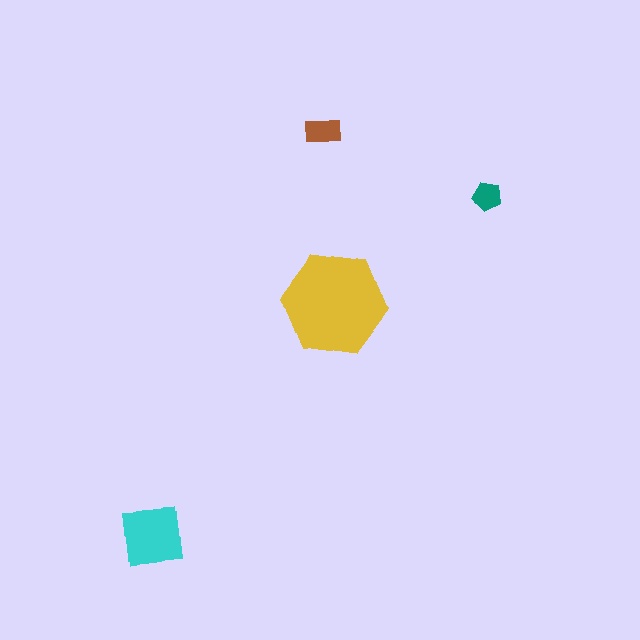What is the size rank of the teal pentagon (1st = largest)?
4th.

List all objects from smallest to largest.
The teal pentagon, the brown rectangle, the cyan square, the yellow hexagon.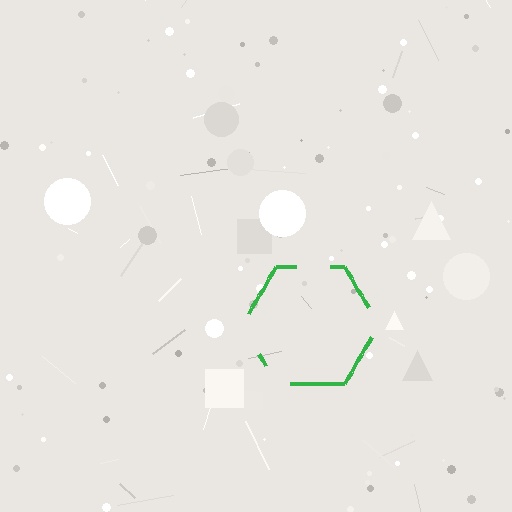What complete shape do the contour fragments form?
The contour fragments form a hexagon.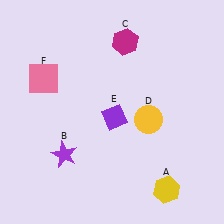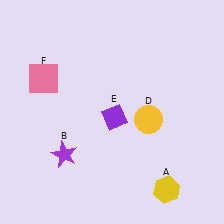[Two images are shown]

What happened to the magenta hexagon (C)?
The magenta hexagon (C) was removed in Image 2. It was in the top-right area of Image 1.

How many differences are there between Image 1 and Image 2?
There is 1 difference between the two images.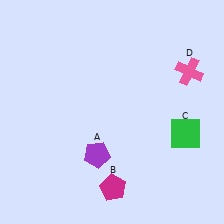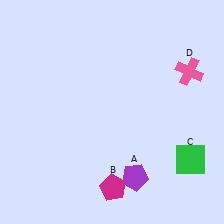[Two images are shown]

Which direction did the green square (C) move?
The green square (C) moved down.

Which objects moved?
The objects that moved are: the purple pentagon (A), the green square (C).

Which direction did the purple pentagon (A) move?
The purple pentagon (A) moved right.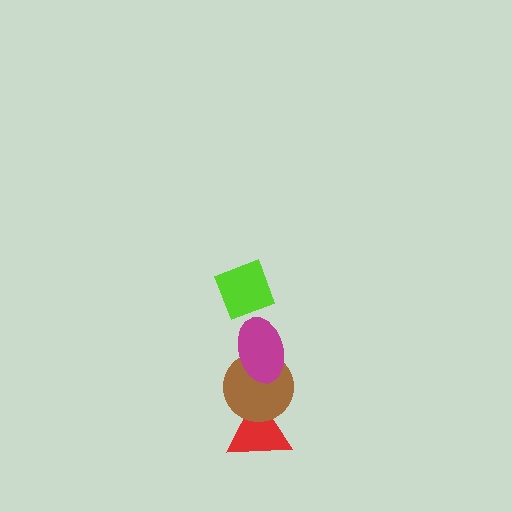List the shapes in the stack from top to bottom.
From top to bottom: the lime diamond, the magenta ellipse, the brown circle, the red triangle.